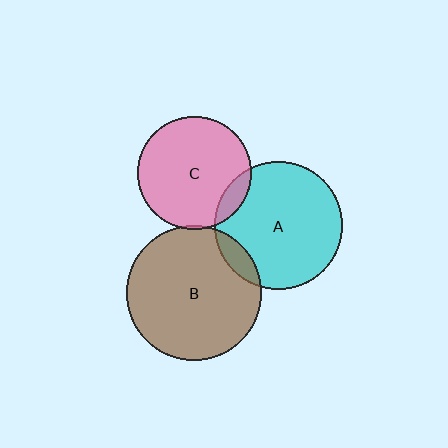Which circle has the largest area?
Circle B (brown).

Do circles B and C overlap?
Yes.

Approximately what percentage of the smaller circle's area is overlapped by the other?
Approximately 5%.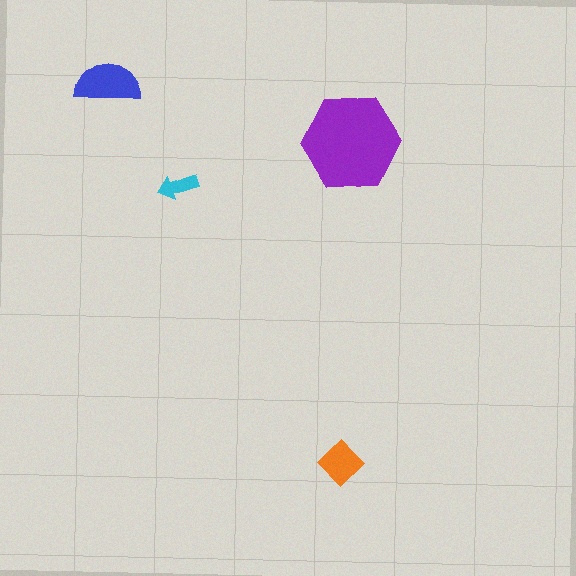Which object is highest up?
The blue semicircle is topmost.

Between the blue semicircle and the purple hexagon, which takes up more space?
The purple hexagon.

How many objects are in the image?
There are 4 objects in the image.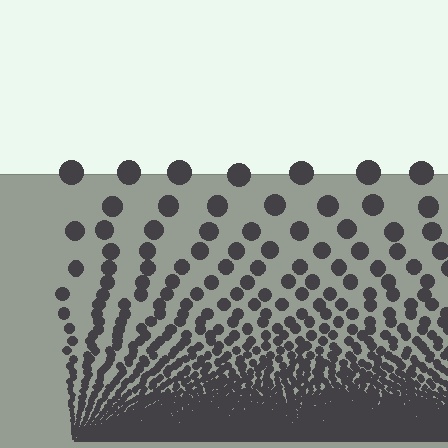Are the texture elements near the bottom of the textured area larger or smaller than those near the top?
Smaller. The gradient is inverted — elements near the bottom are smaller and denser.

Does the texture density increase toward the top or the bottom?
Density increases toward the bottom.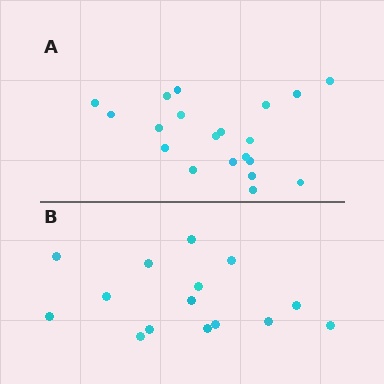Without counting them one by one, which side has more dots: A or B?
Region A (the top region) has more dots.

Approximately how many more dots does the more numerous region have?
Region A has about 5 more dots than region B.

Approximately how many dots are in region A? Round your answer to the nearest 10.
About 20 dots.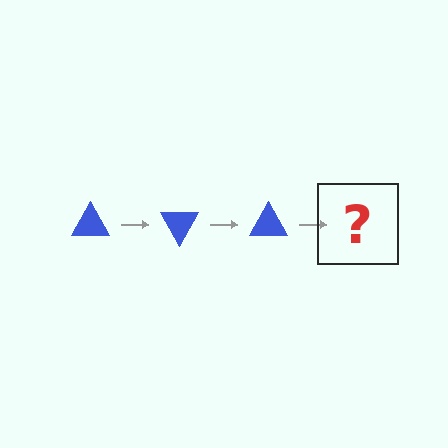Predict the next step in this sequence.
The next step is a blue triangle rotated 180 degrees.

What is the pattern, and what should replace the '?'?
The pattern is that the triangle rotates 60 degrees each step. The '?' should be a blue triangle rotated 180 degrees.